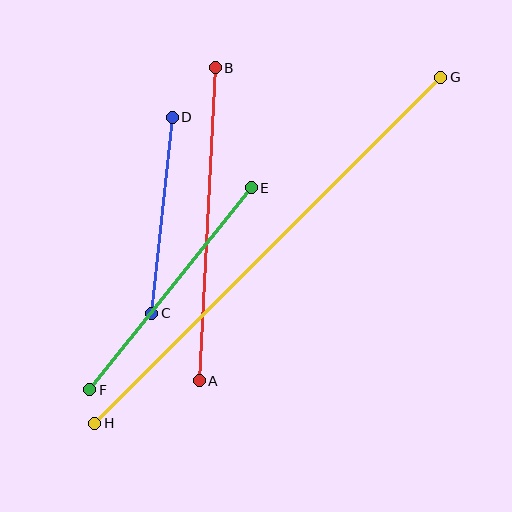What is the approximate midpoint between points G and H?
The midpoint is at approximately (268, 250) pixels.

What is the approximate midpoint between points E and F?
The midpoint is at approximately (171, 289) pixels.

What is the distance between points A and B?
The distance is approximately 313 pixels.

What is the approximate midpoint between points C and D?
The midpoint is at approximately (162, 215) pixels.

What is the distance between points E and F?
The distance is approximately 258 pixels.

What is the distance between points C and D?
The distance is approximately 197 pixels.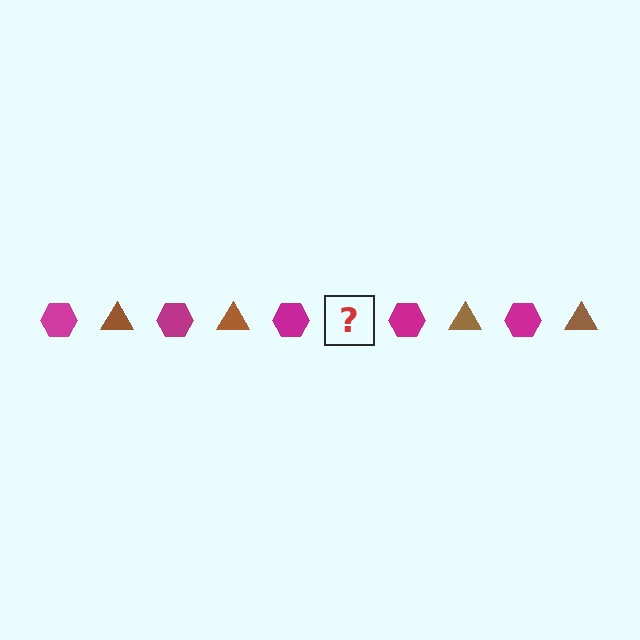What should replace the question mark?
The question mark should be replaced with a brown triangle.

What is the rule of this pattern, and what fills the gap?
The rule is that the pattern alternates between magenta hexagon and brown triangle. The gap should be filled with a brown triangle.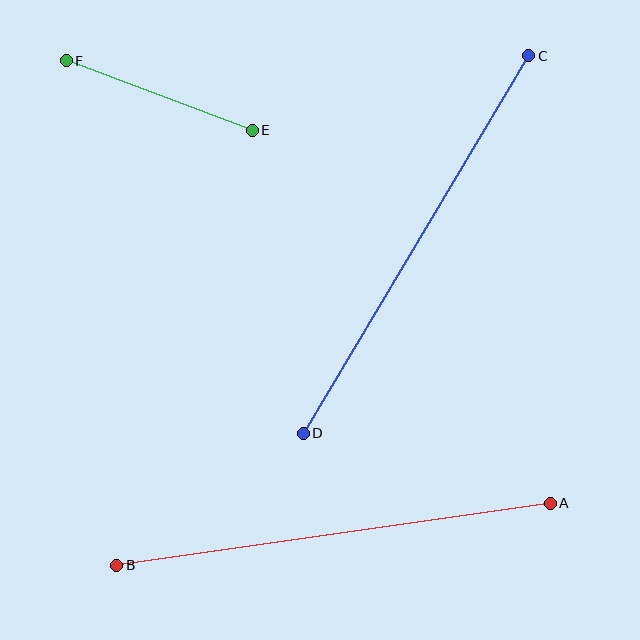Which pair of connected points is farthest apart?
Points C and D are farthest apart.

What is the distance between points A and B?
The distance is approximately 438 pixels.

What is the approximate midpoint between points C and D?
The midpoint is at approximately (416, 245) pixels.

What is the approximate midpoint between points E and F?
The midpoint is at approximately (159, 95) pixels.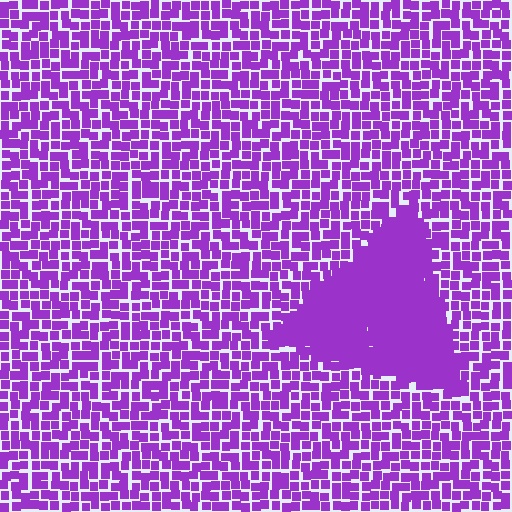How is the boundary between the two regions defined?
The boundary is defined by a change in element density (approximately 2.0x ratio). All elements are the same color, size, and shape.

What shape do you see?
I see a triangle.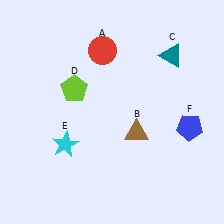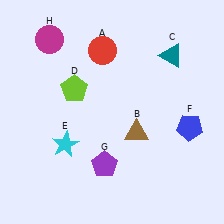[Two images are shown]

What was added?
A purple pentagon (G), a magenta circle (H) were added in Image 2.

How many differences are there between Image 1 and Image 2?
There are 2 differences between the two images.